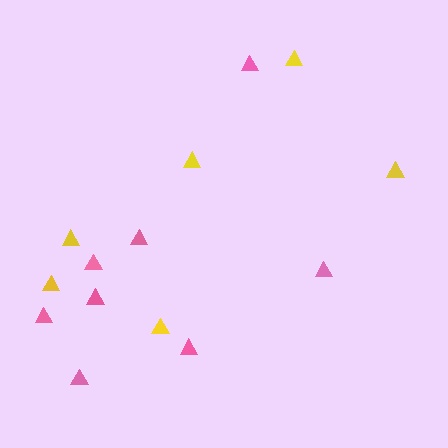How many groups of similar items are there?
There are 2 groups: one group of yellow triangles (6) and one group of pink triangles (8).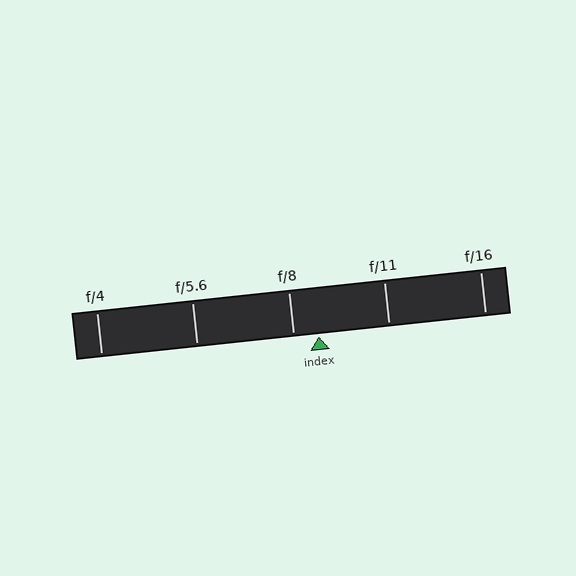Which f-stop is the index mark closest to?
The index mark is closest to f/8.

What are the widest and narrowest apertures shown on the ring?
The widest aperture shown is f/4 and the narrowest is f/16.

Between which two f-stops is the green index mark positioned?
The index mark is between f/8 and f/11.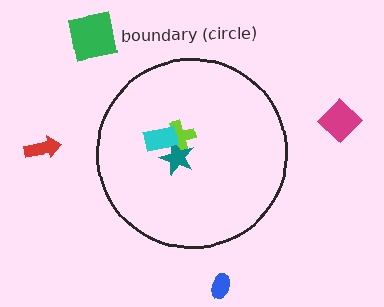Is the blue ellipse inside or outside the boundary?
Outside.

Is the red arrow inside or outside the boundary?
Outside.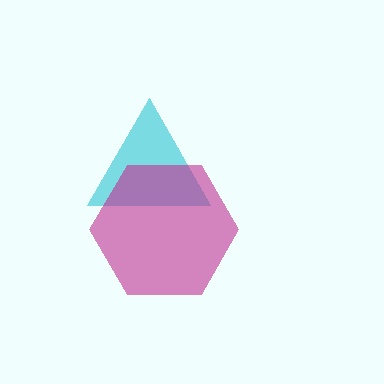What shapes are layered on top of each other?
The layered shapes are: a cyan triangle, a magenta hexagon.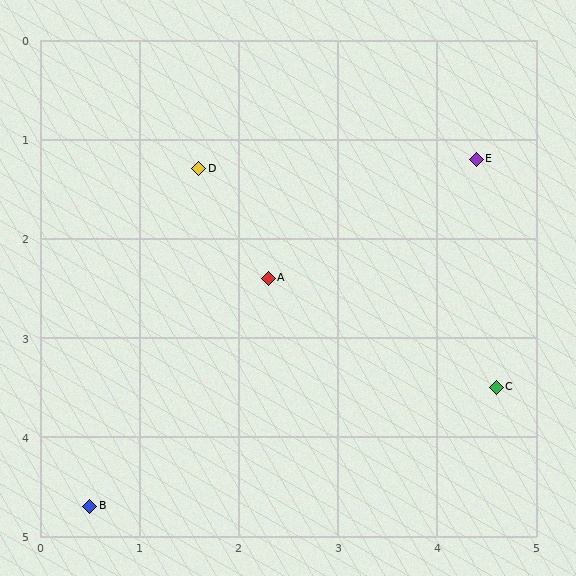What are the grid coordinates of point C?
Point C is at approximately (4.6, 3.5).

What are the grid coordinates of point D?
Point D is at approximately (1.6, 1.3).